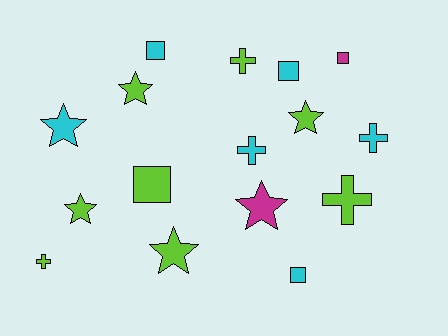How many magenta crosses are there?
There are no magenta crosses.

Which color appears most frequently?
Lime, with 8 objects.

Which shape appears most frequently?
Star, with 6 objects.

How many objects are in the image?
There are 16 objects.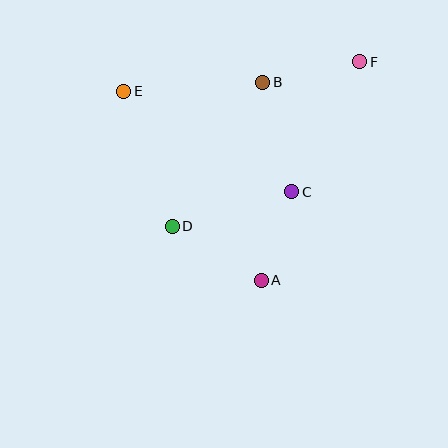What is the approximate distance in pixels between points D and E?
The distance between D and E is approximately 143 pixels.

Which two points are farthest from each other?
Points D and F are farthest from each other.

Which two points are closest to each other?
Points A and C are closest to each other.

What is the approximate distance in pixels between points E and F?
The distance between E and F is approximately 238 pixels.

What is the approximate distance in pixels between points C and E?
The distance between C and E is approximately 196 pixels.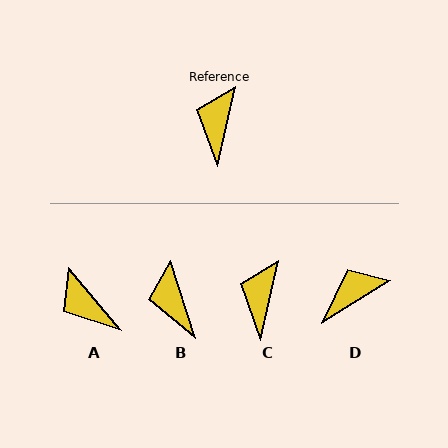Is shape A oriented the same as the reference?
No, it is off by about 53 degrees.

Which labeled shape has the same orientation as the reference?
C.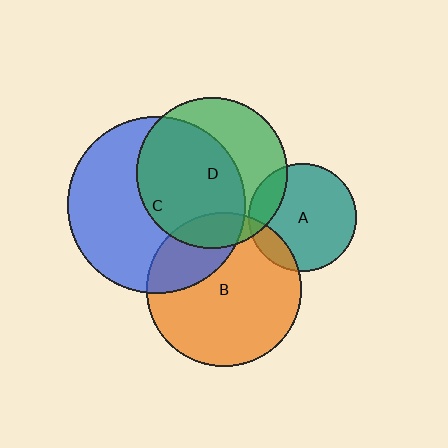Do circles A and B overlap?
Yes.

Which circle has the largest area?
Circle C (blue).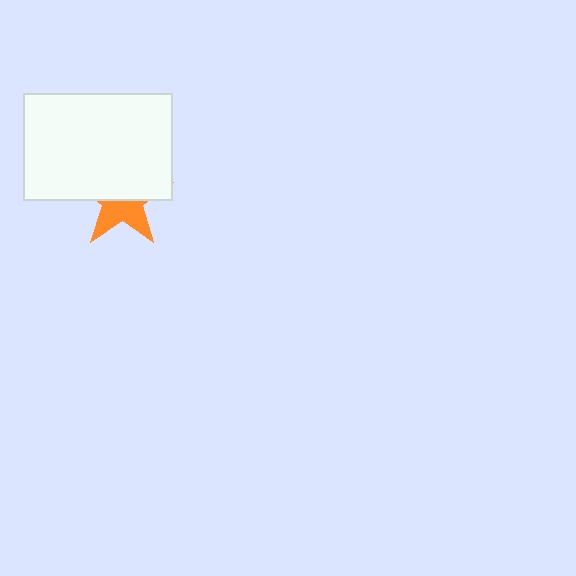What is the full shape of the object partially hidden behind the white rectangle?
The partially hidden object is an orange star.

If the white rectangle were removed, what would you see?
You would see the complete orange star.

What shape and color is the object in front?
The object in front is a white rectangle.